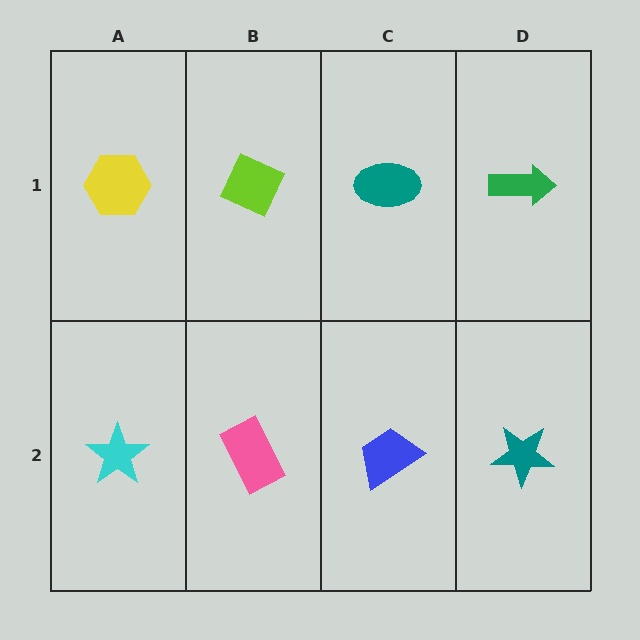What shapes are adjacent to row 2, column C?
A teal ellipse (row 1, column C), a pink rectangle (row 2, column B), a teal star (row 2, column D).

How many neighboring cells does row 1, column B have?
3.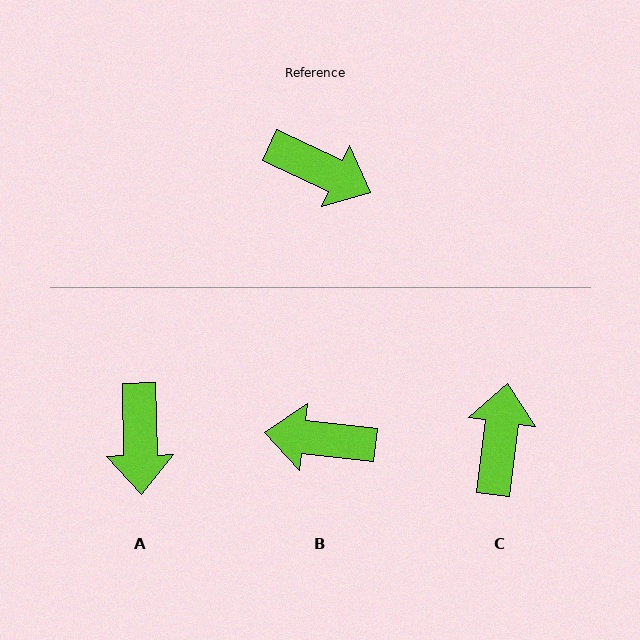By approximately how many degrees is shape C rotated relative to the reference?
Approximately 108 degrees counter-clockwise.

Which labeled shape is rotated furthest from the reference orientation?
B, about 161 degrees away.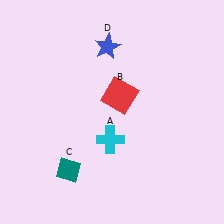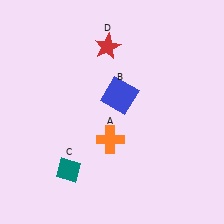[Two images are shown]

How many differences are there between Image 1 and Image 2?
There are 3 differences between the two images.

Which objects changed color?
A changed from cyan to orange. B changed from red to blue. D changed from blue to red.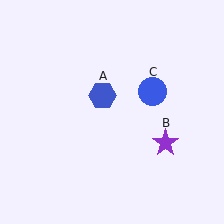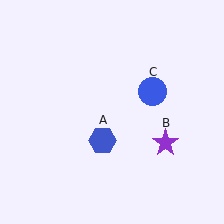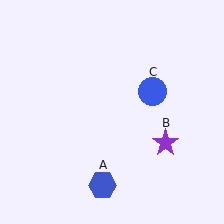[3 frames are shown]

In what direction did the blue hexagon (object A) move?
The blue hexagon (object A) moved down.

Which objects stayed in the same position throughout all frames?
Purple star (object B) and blue circle (object C) remained stationary.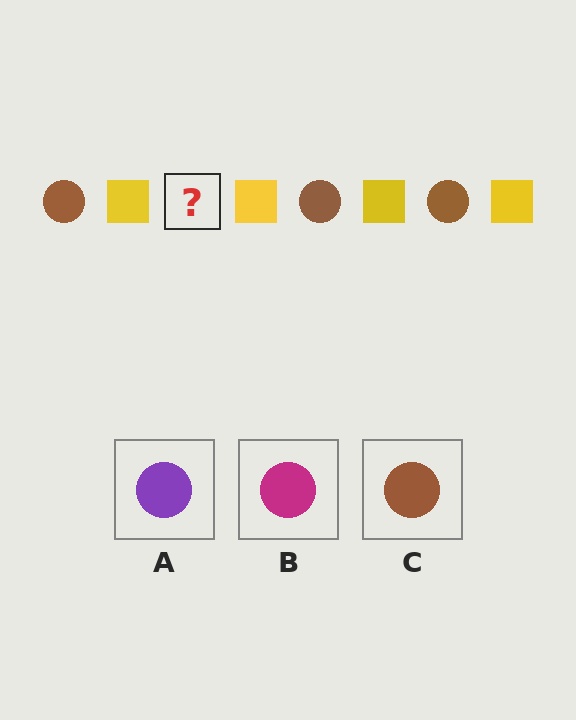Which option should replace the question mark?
Option C.